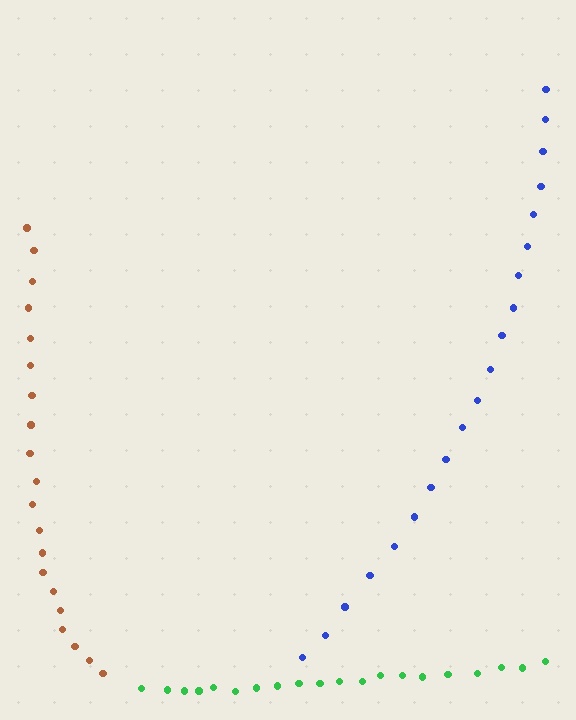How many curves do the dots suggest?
There are 3 distinct paths.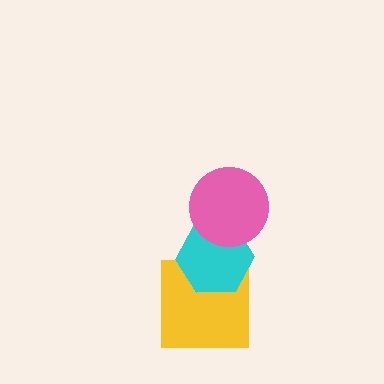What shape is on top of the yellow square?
The cyan hexagon is on top of the yellow square.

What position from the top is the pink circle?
The pink circle is 1st from the top.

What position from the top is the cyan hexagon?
The cyan hexagon is 2nd from the top.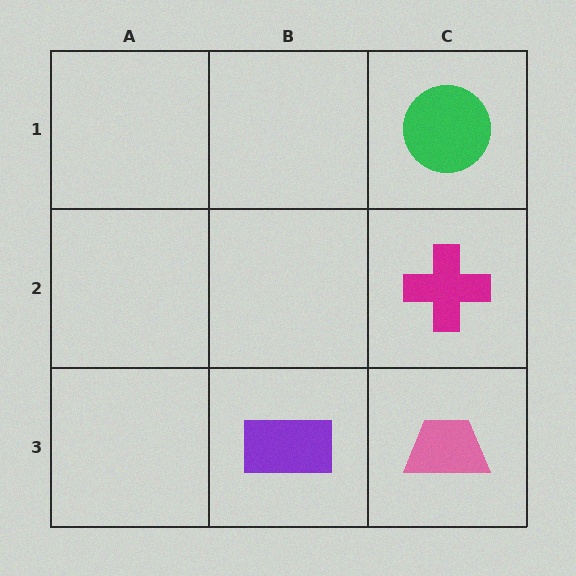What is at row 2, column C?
A magenta cross.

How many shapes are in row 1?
1 shape.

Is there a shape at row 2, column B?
No, that cell is empty.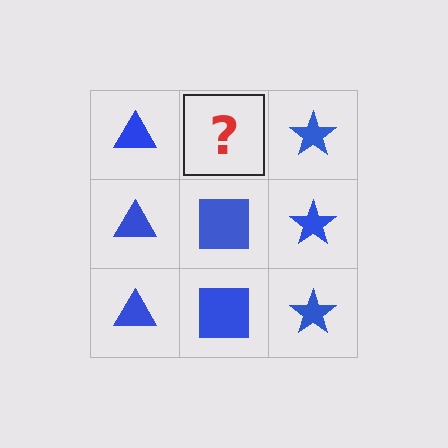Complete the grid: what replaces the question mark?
The question mark should be replaced with a blue square.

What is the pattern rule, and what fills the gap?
The rule is that each column has a consistent shape. The gap should be filled with a blue square.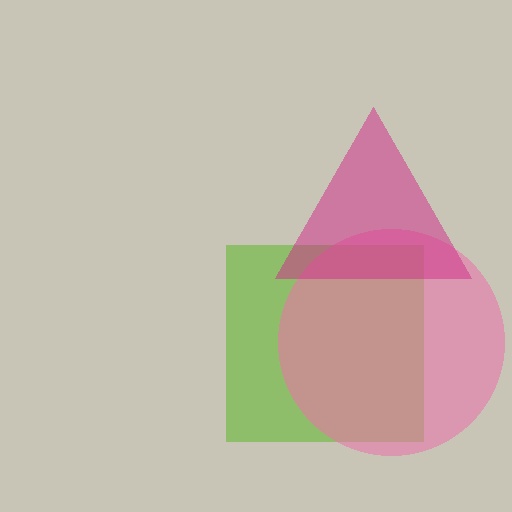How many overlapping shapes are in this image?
There are 3 overlapping shapes in the image.